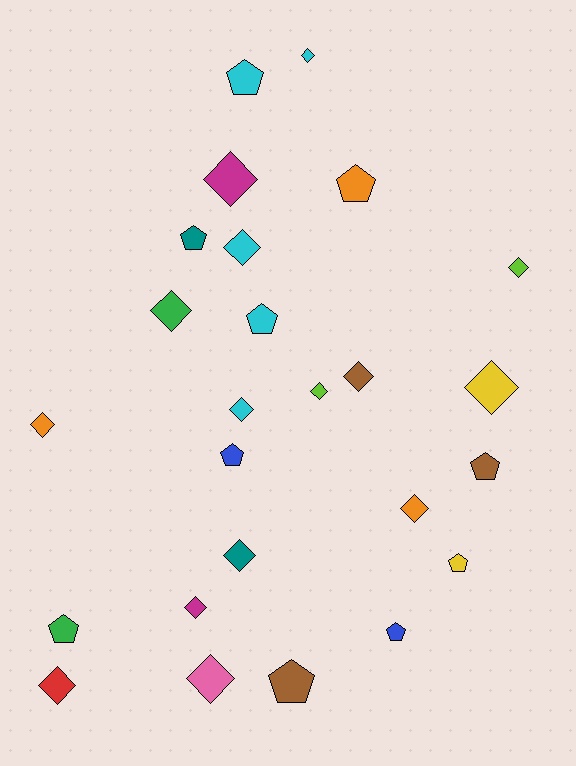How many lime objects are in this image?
There are 2 lime objects.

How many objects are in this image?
There are 25 objects.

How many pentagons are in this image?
There are 10 pentagons.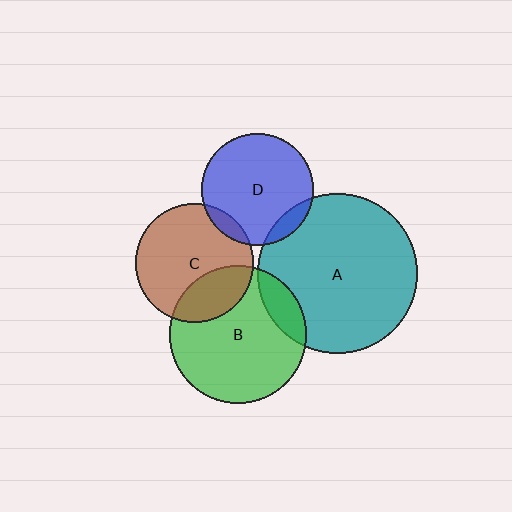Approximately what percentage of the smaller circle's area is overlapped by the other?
Approximately 15%.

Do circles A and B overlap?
Yes.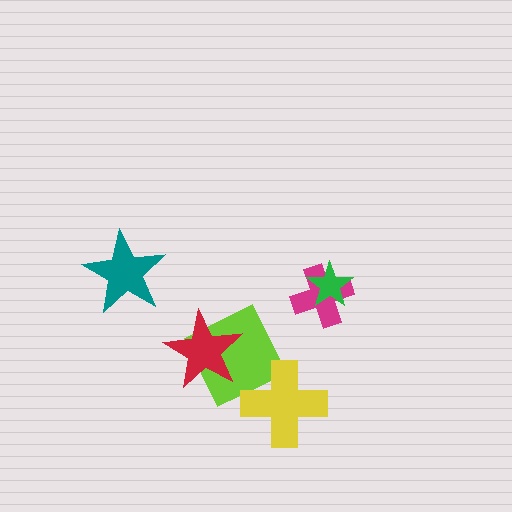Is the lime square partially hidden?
Yes, it is partially covered by another shape.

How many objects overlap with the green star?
1 object overlaps with the green star.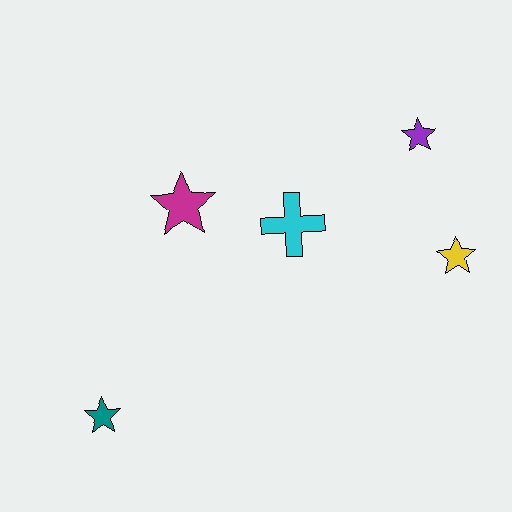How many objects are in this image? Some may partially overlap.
There are 5 objects.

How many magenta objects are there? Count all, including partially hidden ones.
There is 1 magenta object.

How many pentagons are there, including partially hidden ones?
There are no pentagons.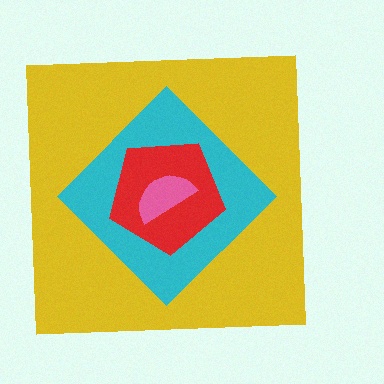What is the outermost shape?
The yellow square.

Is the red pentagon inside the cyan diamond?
Yes.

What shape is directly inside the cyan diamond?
The red pentagon.